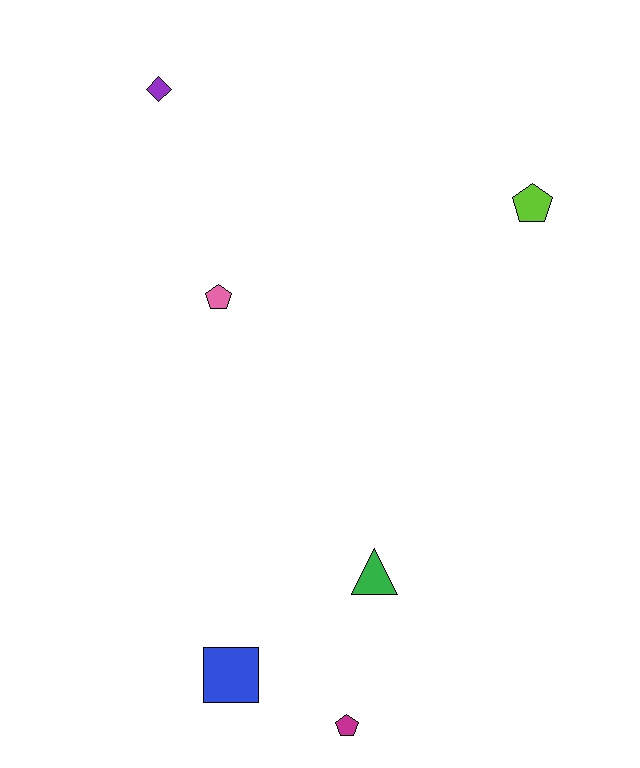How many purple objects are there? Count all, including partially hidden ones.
There is 1 purple object.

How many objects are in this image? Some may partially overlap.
There are 6 objects.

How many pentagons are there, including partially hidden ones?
There are 3 pentagons.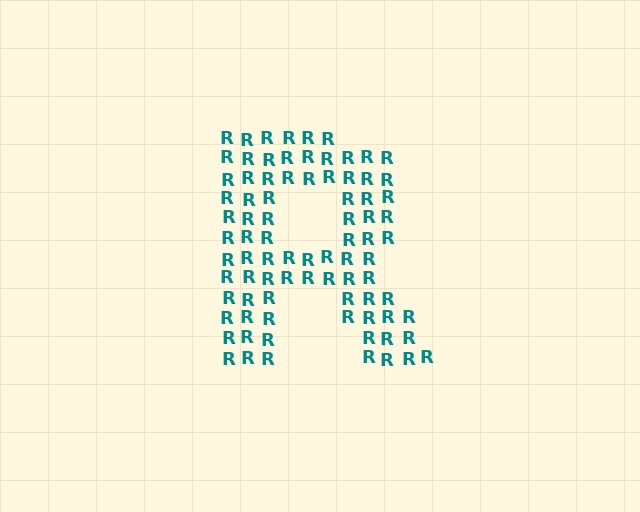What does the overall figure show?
The overall figure shows the letter R.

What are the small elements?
The small elements are letter R's.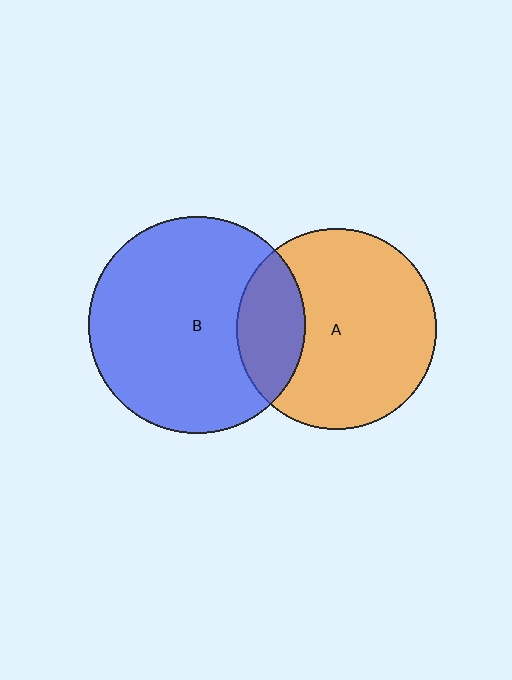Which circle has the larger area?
Circle B (blue).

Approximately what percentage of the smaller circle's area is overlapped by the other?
Approximately 25%.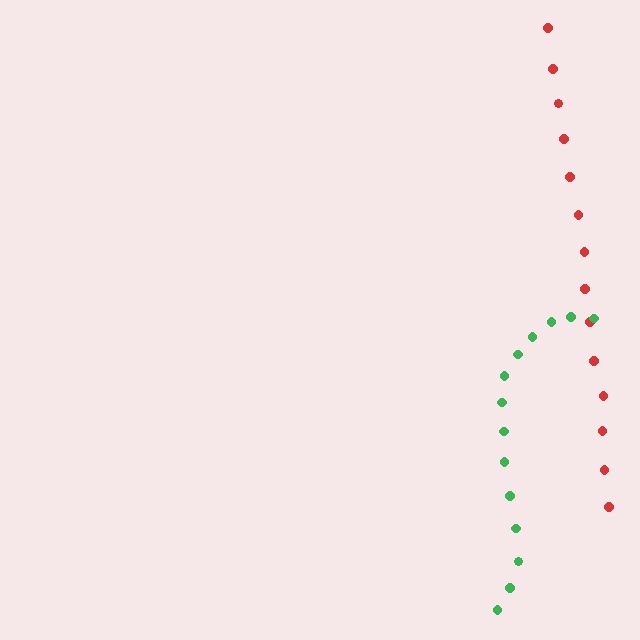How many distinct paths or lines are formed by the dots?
There are 2 distinct paths.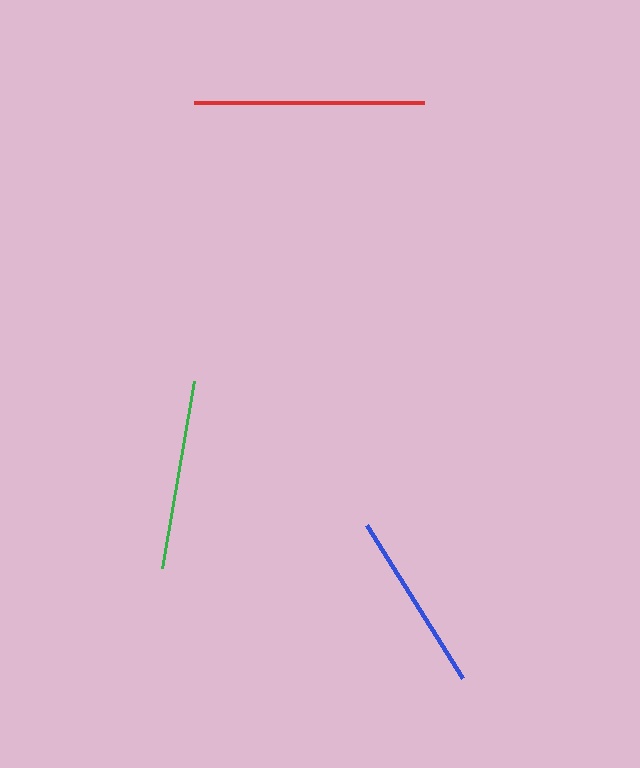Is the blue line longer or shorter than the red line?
The red line is longer than the blue line.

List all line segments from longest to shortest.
From longest to shortest: red, green, blue.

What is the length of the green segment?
The green segment is approximately 189 pixels long.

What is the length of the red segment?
The red segment is approximately 230 pixels long.